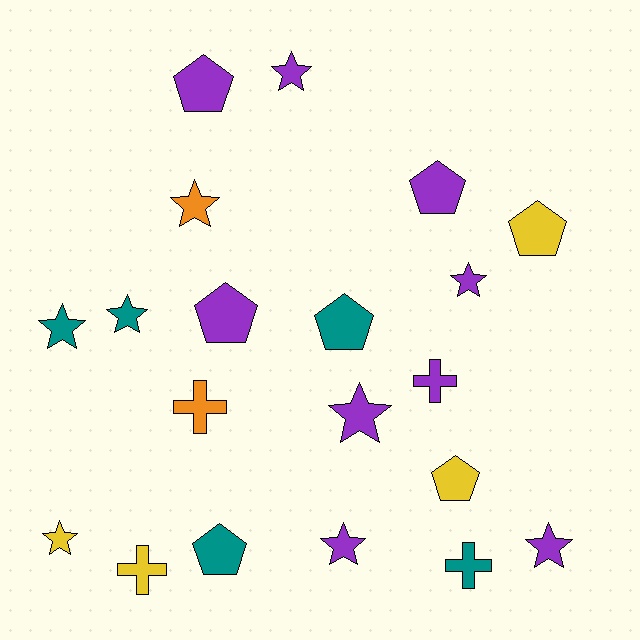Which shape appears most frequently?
Star, with 9 objects.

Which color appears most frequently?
Purple, with 9 objects.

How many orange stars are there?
There is 1 orange star.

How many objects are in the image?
There are 20 objects.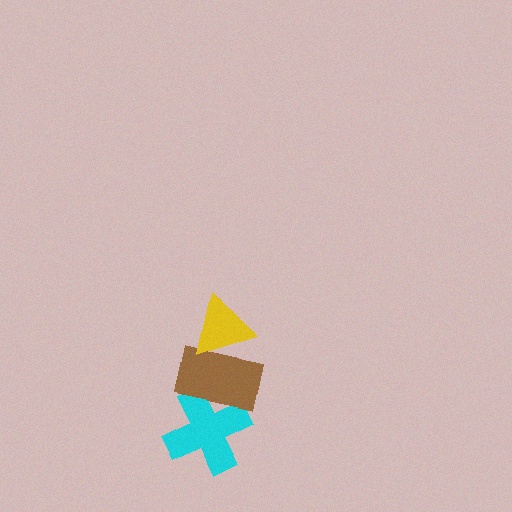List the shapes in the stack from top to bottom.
From top to bottom: the yellow triangle, the brown rectangle, the cyan cross.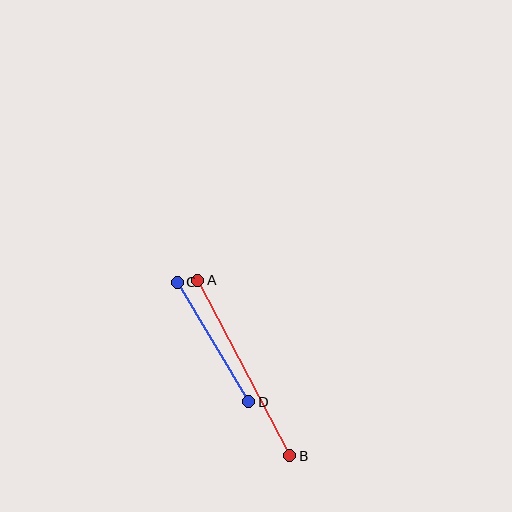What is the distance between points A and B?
The distance is approximately 198 pixels.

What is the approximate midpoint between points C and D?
The midpoint is at approximately (213, 342) pixels.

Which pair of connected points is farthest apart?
Points A and B are farthest apart.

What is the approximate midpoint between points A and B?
The midpoint is at approximately (244, 368) pixels.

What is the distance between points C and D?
The distance is approximately 139 pixels.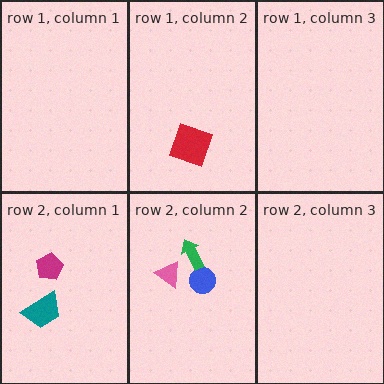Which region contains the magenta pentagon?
The row 2, column 1 region.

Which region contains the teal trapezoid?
The row 2, column 1 region.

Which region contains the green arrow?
The row 2, column 2 region.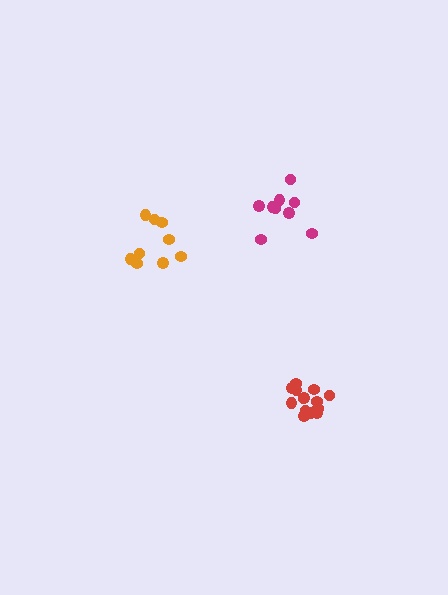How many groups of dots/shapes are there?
There are 3 groups.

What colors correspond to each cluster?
The clusters are colored: orange, magenta, red.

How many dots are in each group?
Group 1: 9 dots, Group 2: 9 dots, Group 3: 14 dots (32 total).